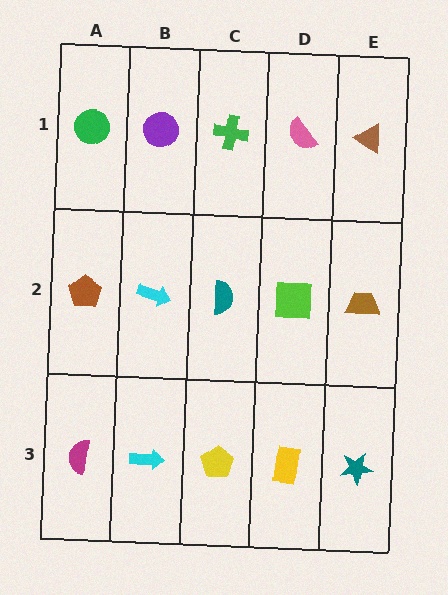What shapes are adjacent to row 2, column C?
A green cross (row 1, column C), a yellow pentagon (row 3, column C), a cyan arrow (row 2, column B), a lime square (row 2, column D).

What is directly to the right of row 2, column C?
A lime square.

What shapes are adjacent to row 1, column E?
A brown trapezoid (row 2, column E), a pink semicircle (row 1, column D).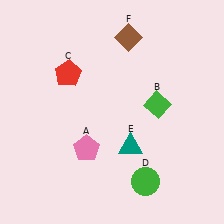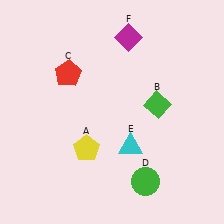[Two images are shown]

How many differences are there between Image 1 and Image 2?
There are 3 differences between the two images.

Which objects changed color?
A changed from pink to yellow. E changed from teal to cyan. F changed from brown to magenta.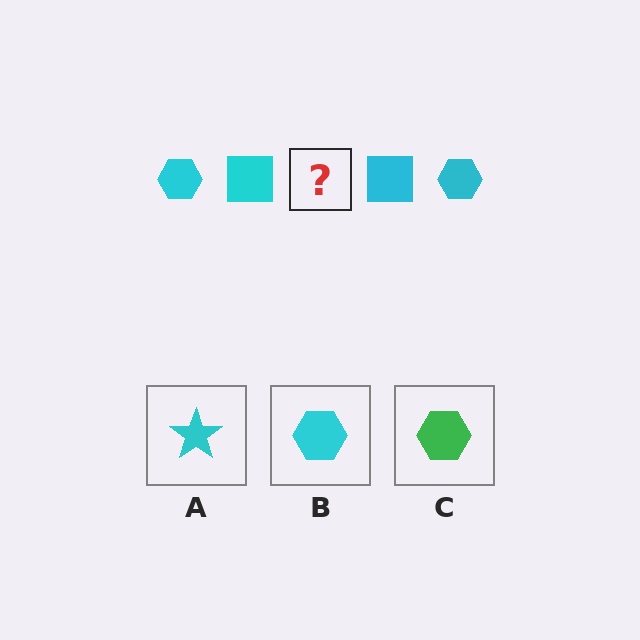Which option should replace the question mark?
Option B.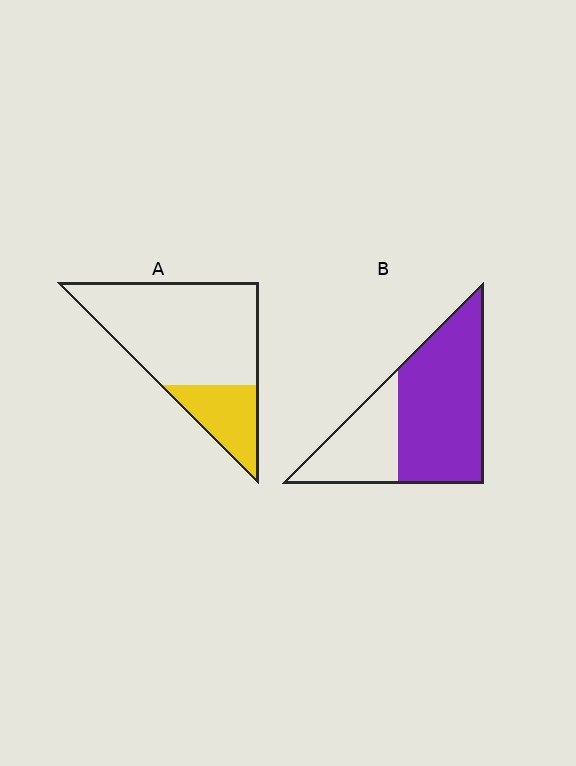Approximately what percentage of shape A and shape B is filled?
A is approximately 25% and B is approximately 65%.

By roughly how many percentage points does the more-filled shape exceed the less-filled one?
By roughly 45 percentage points (B over A).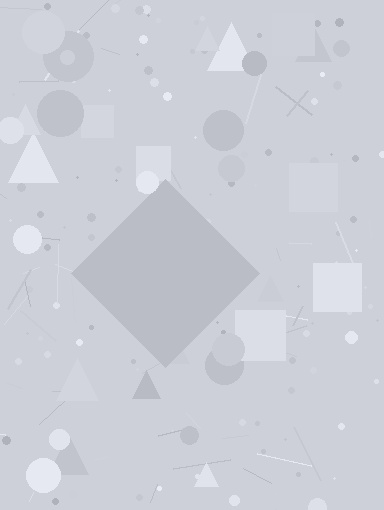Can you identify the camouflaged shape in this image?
The camouflaged shape is a diamond.